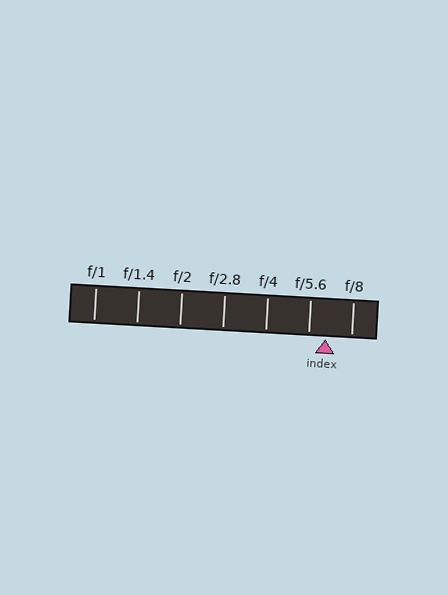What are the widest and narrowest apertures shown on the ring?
The widest aperture shown is f/1 and the narrowest is f/8.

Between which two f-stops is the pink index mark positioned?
The index mark is between f/5.6 and f/8.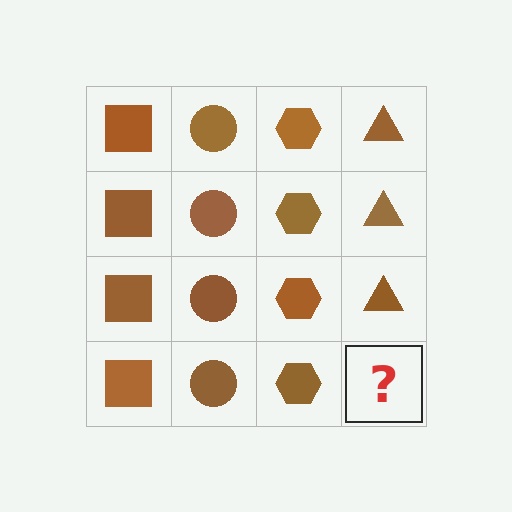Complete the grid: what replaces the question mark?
The question mark should be replaced with a brown triangle.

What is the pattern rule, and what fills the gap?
The rule is that each column has a consistent shape. The gap should be filled with a brown triangle.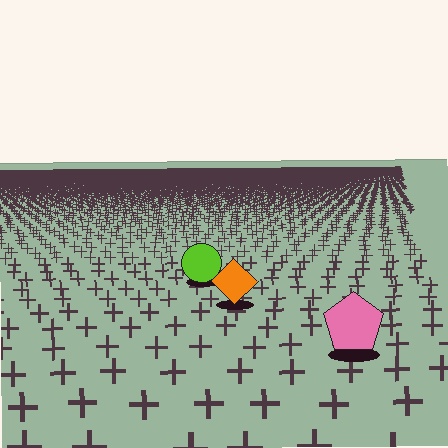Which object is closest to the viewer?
The pink pentagon is closest. The texture marks near it are larger and more spread out.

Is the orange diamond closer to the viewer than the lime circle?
Yes. The orange diamond is closer — you can tell from the texture gradient: the ground texture is coarser near it.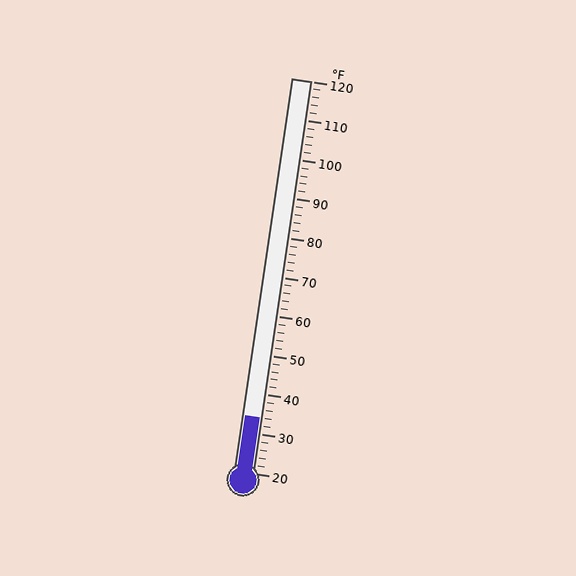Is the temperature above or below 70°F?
The temperature is below 70°F.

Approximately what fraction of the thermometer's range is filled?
The thermometer is filled to approximately 15% of its range.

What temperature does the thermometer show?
The thermometer shows approximately 34°F.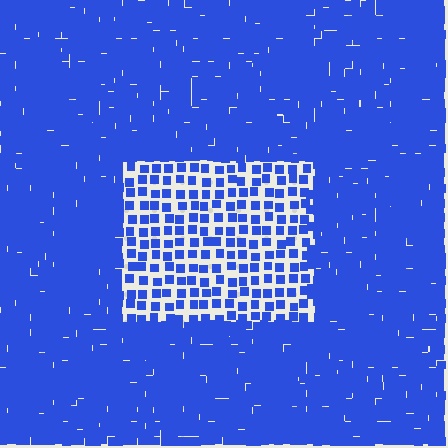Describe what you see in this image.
The image contains small blue elements arranged at two different densities. A rectangle-shaped region is visible where the elements are less densely packed than the surrounding area.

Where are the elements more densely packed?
The elements are more densely packed outside the rectangle boundary.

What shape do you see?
I see a rectangle.